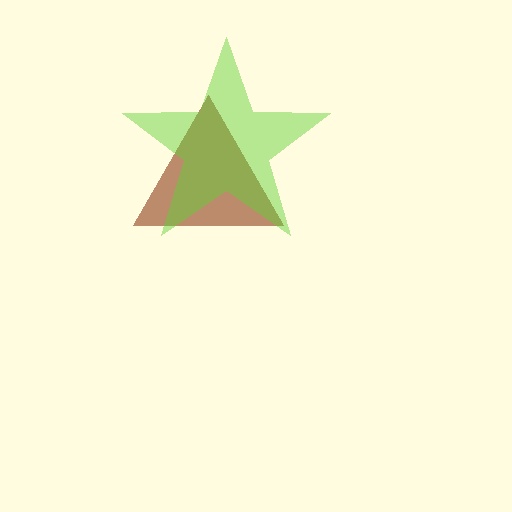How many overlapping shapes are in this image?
There are 2 overlapping shapes in the image.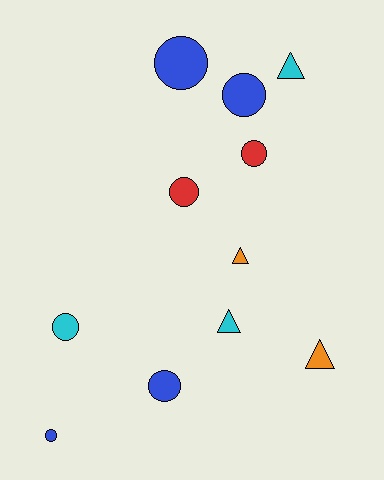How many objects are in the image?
There are 11 objects.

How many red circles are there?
There are 2 red circles.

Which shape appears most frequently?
Circle, with 7 objects.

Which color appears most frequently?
Blue, with 4 objects.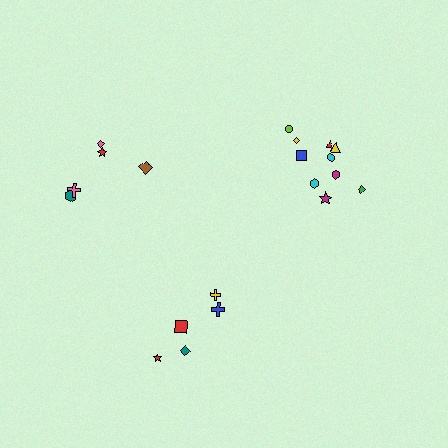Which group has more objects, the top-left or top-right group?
The top-right group.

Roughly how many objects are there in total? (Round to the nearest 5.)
Roughly 20 objects in total.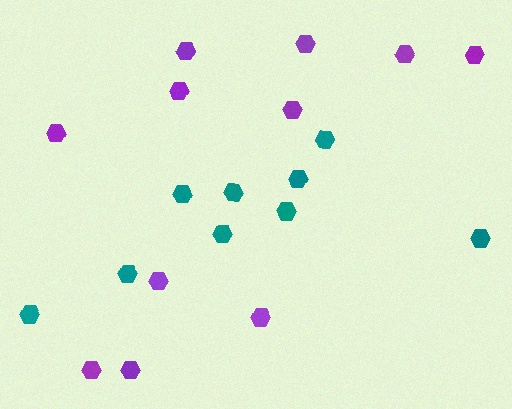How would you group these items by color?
There are 2 groups: one group of purple hexagons (11) and one group of teal hexagons (9).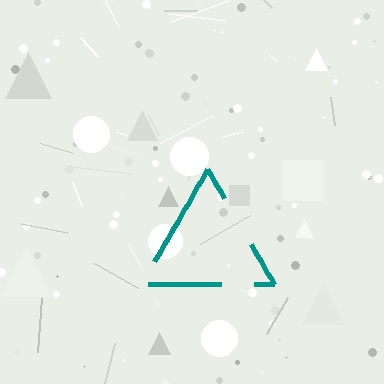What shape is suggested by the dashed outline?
The dashed outline suggests a triangle.